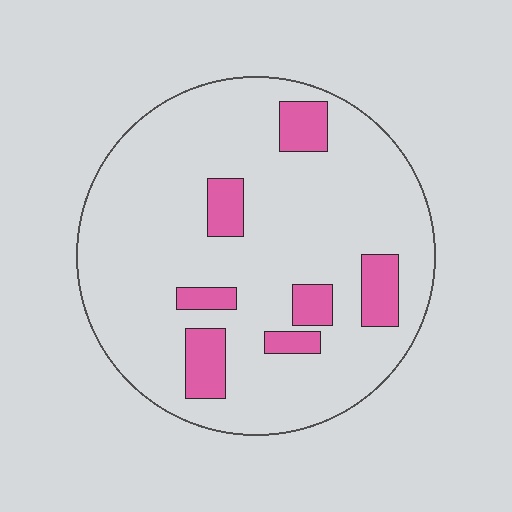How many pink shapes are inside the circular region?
7.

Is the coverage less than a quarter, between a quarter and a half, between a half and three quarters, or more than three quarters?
Less than a quarter.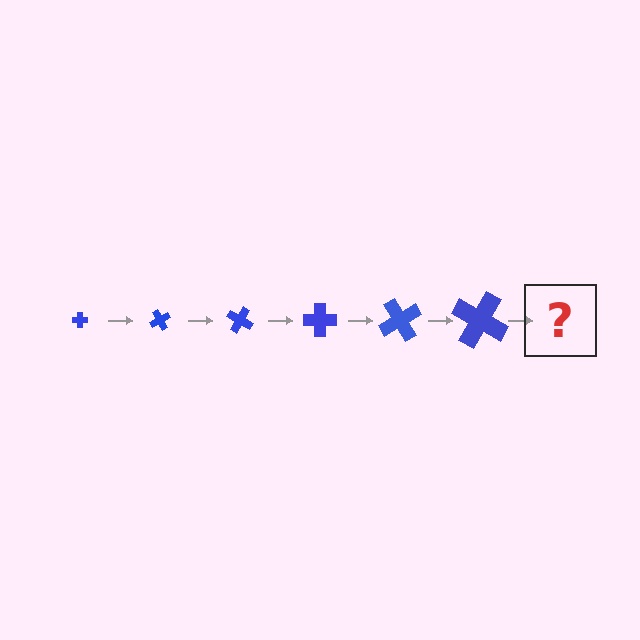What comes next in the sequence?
The next element should be a cross, larger than the previous one and rotated 360 degrees from the start.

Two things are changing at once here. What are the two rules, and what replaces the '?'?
The two rules are that the cross grows larger each step and it rotates 60 degrees each step. The '?' should be a cross, larger than the previous one and rotated 360 degrees from the start.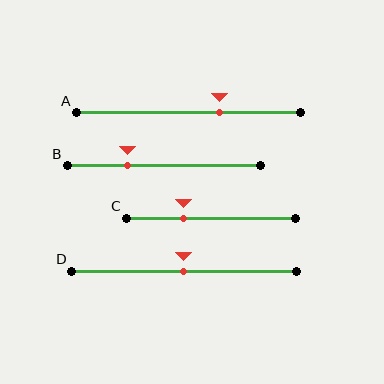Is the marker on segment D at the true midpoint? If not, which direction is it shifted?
Yes, the marker on segment D is at the true midpoint.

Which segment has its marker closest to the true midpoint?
Segment D has its marker closest to the true midpoint.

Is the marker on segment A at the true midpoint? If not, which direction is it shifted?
No, the marker on segment A is shifted to the right by about 14% of the segment length.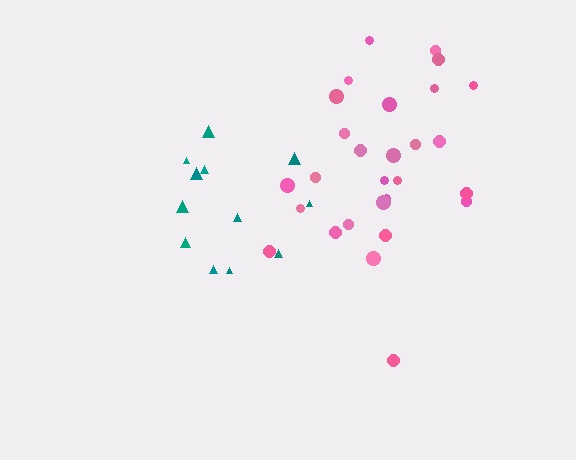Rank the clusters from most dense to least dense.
teal, pink.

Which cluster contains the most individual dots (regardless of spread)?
Pink (28).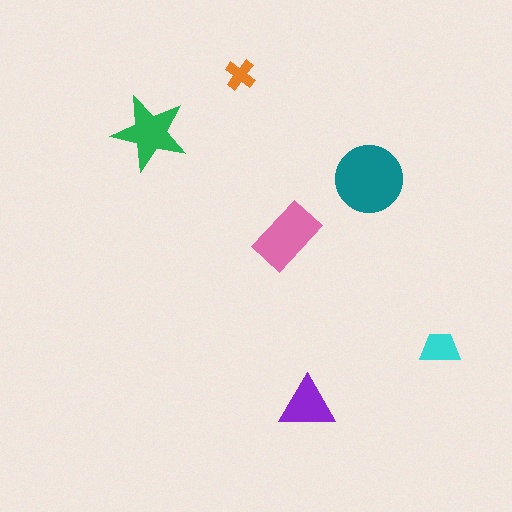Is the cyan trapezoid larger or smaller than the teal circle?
Smaller.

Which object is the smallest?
The orange cross.